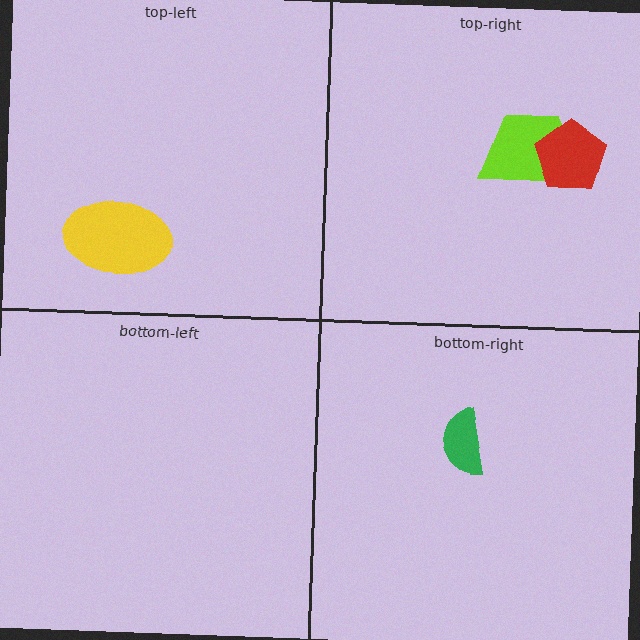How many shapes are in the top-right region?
2.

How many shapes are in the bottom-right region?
1.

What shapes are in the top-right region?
The lime trapezoid, the red pentagon.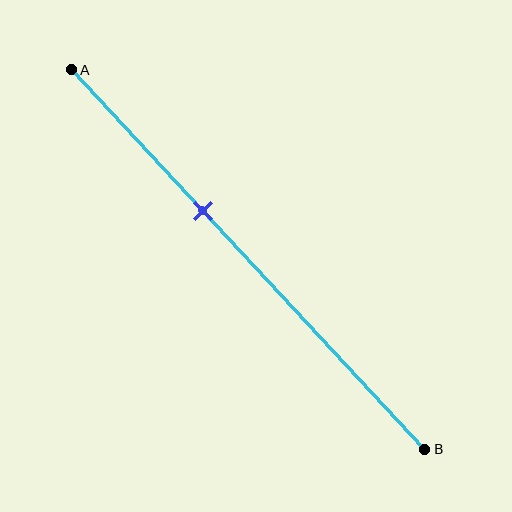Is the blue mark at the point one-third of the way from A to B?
No, the mark is at about 35% from A, not at the 33% one-third point.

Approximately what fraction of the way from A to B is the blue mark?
The blue mark is approximately 35% of the way from A to B.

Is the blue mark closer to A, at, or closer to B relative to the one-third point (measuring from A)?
The blue mark is closer to point B than the one-third point of segment AB.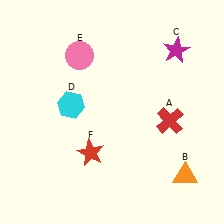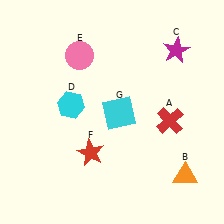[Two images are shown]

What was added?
A cyan square (G) was added in Image 2.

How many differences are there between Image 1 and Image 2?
There is 1 difference between the two images.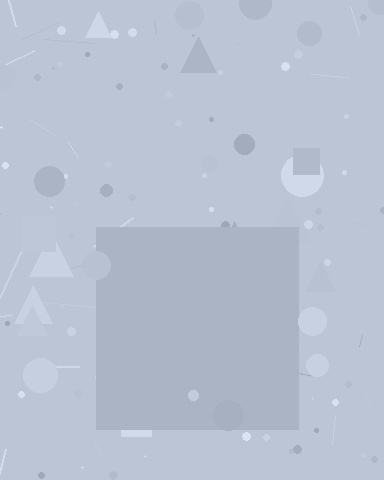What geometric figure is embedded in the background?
A square is embedded in the background.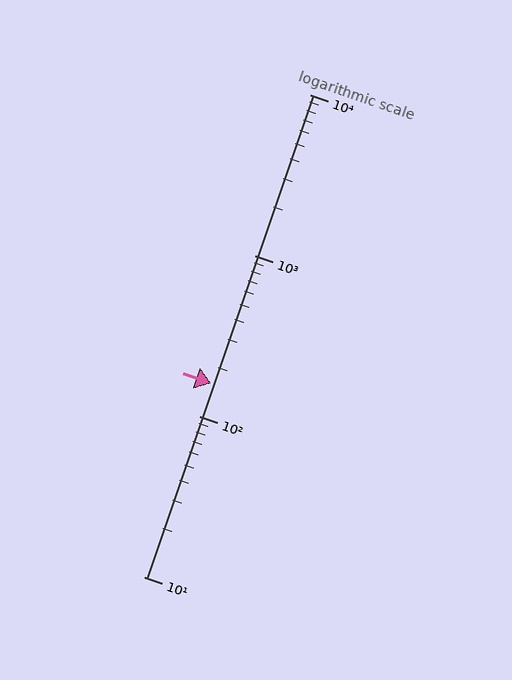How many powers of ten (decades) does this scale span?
The scale spans 3 decades, from 10 to 10000.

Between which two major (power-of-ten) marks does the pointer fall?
The pointer is between 100 and 1000.